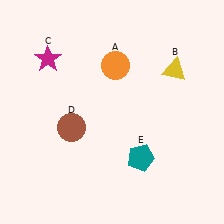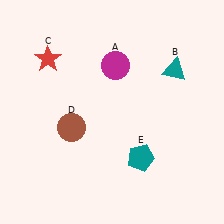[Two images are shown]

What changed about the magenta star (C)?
In Image 1, C is magenta. In Image 2, it changed to red.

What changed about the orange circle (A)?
In Image 1, A is orange. In Image 2, it changed to magenta.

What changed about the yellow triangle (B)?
In Image 1, B is yellow. In Image 2, it changed to teal.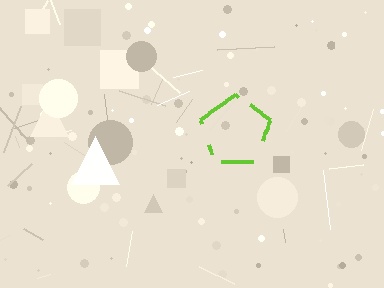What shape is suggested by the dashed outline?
The dashed outline suggests a pentagon.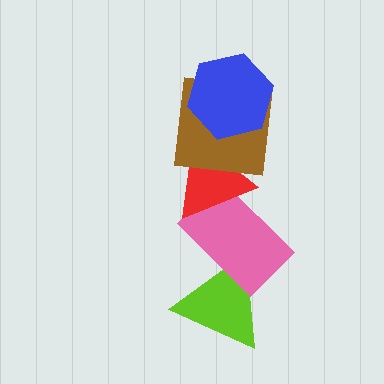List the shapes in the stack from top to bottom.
From top to bottom: the blue hexagon, the brown square, the red triangle, the pink rectangle, the lime triangle.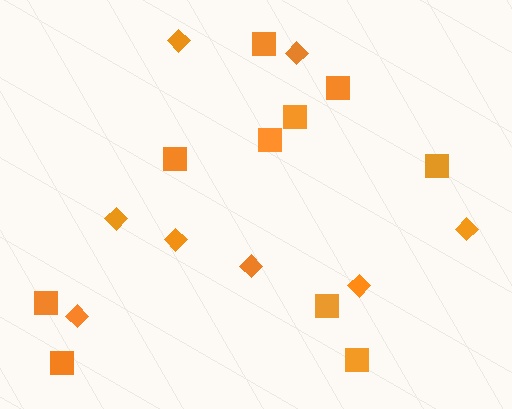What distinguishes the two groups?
There are 2 groups: one group of diamonds (8) and one group of squares (10).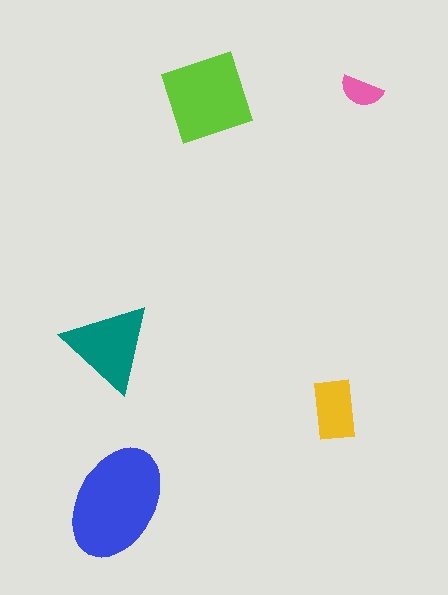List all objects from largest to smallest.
The blue ellipse, the lime diamond, the teal triangle, the yellow rectangle, the pink semicircle.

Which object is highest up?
The pink semicircle is topmost.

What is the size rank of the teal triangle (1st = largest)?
3rd.